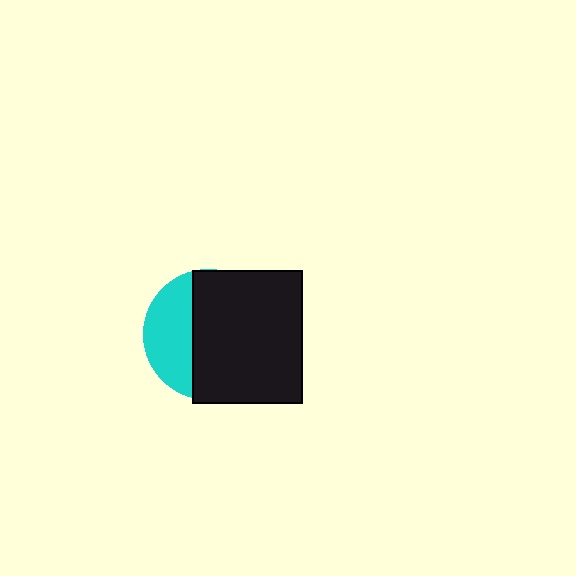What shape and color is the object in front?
The object in front is a black rectangle.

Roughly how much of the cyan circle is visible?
A small part of it is visible (roughly 34%).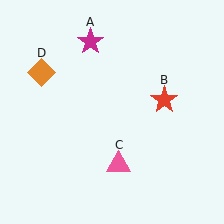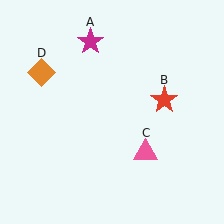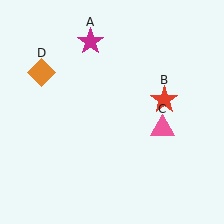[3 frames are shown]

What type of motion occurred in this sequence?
The pink triangle (object C) rotated counterclockwise around the center of the scene.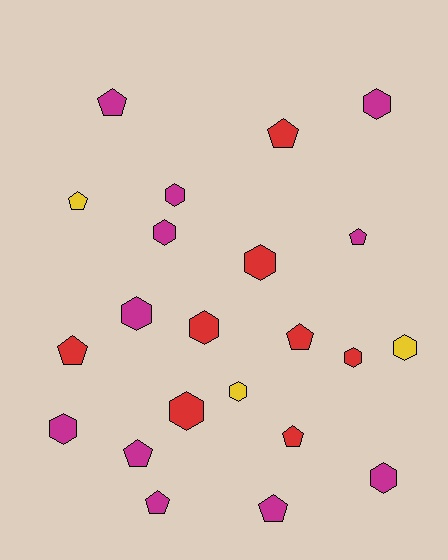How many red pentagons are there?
There are 4 red pentagons.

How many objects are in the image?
There are 22 objects.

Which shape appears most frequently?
Hexagon, with 12 objects.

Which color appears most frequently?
Magenta, with 11 objects.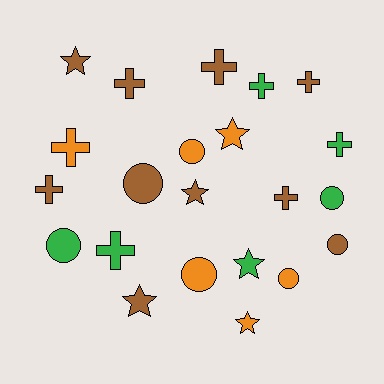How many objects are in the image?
There are 22 objects.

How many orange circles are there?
There are 3 orange circles.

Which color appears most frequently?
Brown, with 10 objects.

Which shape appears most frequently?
Cross, with 9 objects.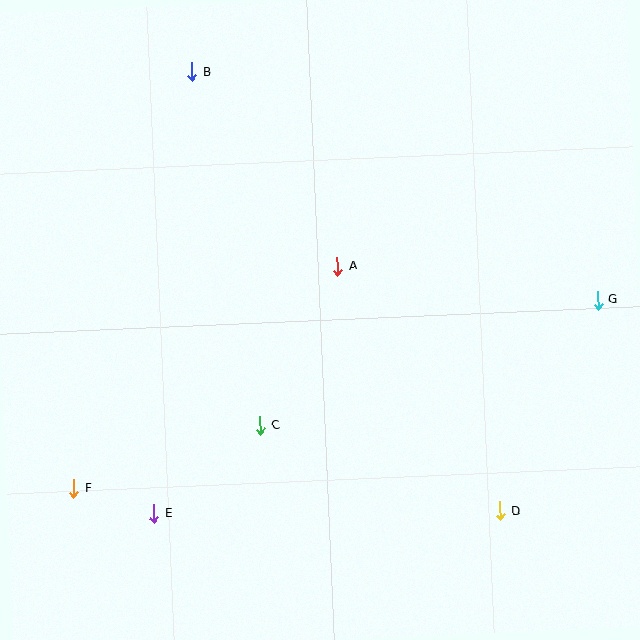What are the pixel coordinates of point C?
Point C is at (260, 426).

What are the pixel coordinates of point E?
Point E is at (154, 514).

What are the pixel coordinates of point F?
Point F is at (74, 489).